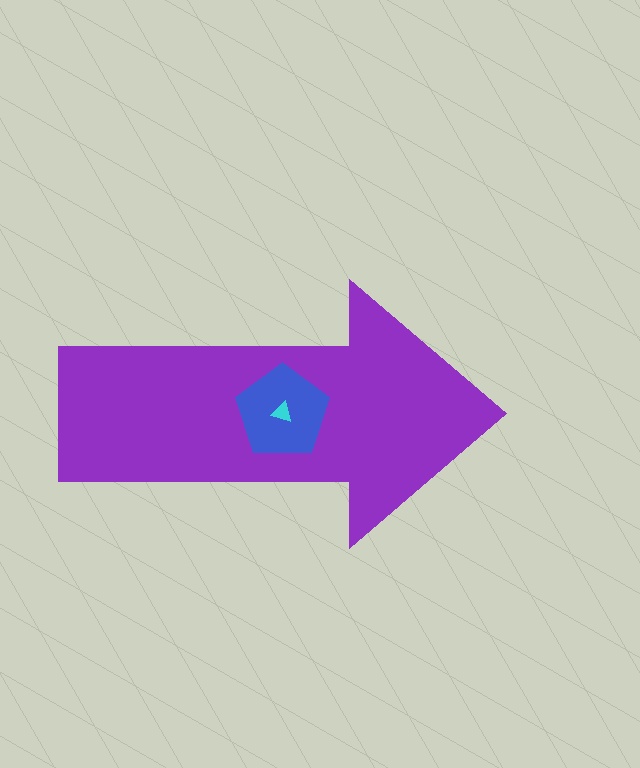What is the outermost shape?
The purple arrow.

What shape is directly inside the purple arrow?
The blue pentagon.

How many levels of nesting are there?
3.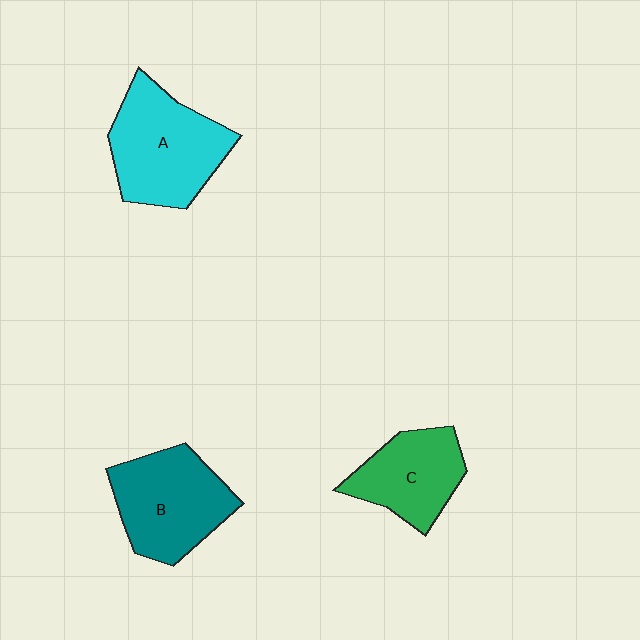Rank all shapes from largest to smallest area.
From largest to smallest: A (cyan), B (teal), C (green).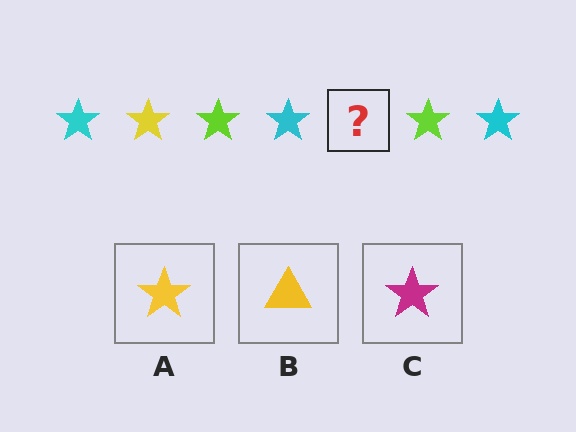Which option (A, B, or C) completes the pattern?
A.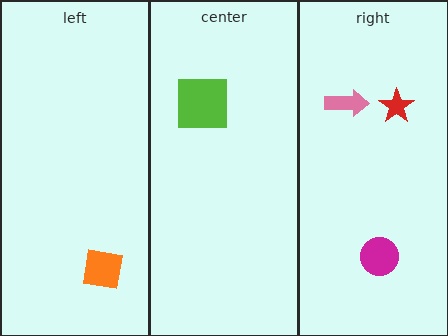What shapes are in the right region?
The magenta circle, the red star, the pink arrow.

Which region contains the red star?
The right region.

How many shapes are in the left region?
1.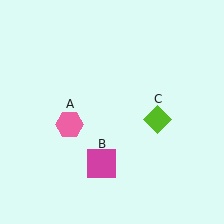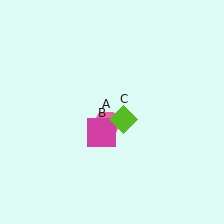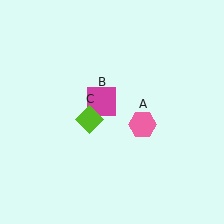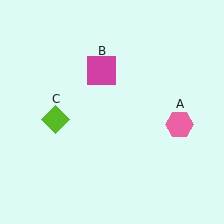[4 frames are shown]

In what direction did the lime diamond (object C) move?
The lime diamond (object C) moved left.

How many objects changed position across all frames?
3 objects changed position: pink hexagon (object A), magenta square (object B), lime diamond (object C).